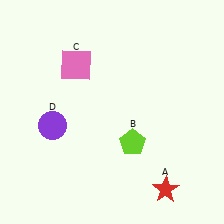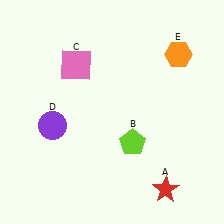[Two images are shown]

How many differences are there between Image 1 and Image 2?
There is 1 difference between the two images.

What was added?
An orange hexagon (E) was added in Image 2.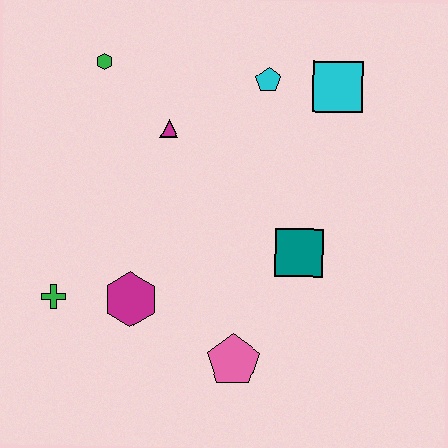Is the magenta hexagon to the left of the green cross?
No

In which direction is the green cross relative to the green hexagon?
The green cross is below the green hexagon.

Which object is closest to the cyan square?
The cyan pentagon is closest to the cyan square.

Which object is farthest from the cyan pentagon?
The green cross is farthest from the cyan pentagon.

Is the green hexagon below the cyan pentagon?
No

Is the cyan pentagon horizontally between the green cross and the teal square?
Yes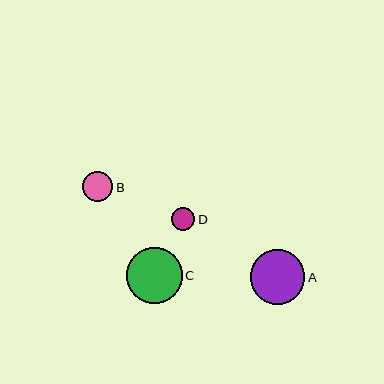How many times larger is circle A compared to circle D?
Circle A is approximately 2.3 times the size of circle D.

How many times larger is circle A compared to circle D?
Circle A is approximately 2.3 times the size of circle D.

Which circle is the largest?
Circle C is the largest with a size of approximately 56 pixels.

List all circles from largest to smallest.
From largest to smallest: C, A, B, D.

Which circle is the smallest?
Circle D is the smallest with a size of approximately 23 pixels.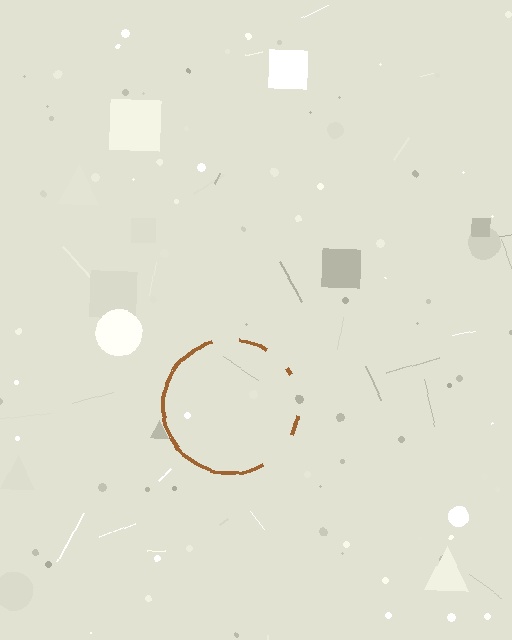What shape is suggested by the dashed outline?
The dashed outline suggests a circle.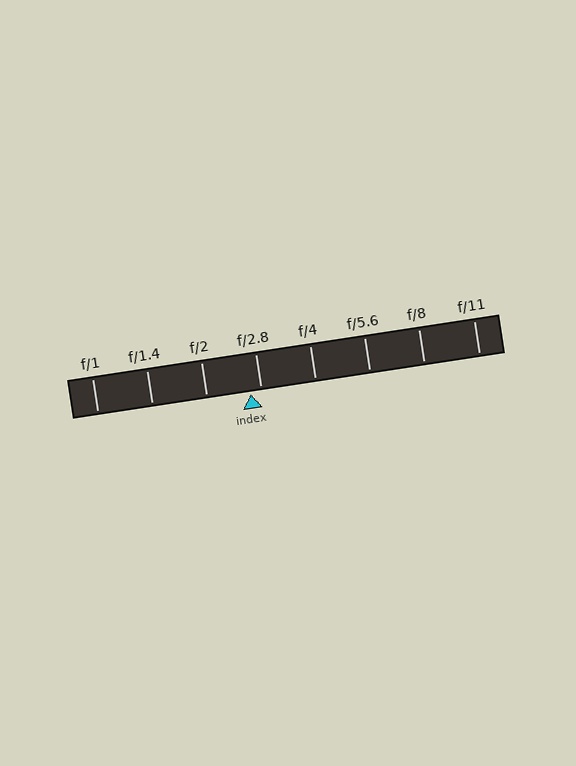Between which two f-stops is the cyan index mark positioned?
The index mark is between f/2 and f/2.8.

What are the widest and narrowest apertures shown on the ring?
The widest aperture shown is f/1 and the narrowest is f/11.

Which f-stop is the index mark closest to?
The index mark is closest to f/2.8.